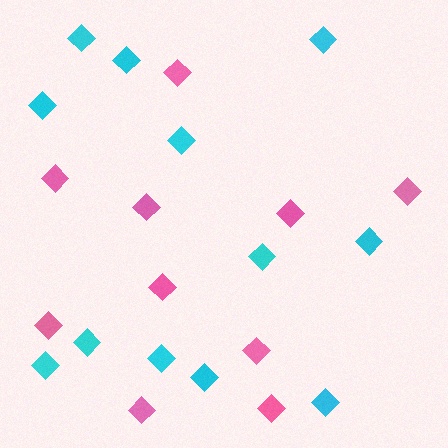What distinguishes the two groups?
There are 2 groups: one group of pink diamonds (10) and one group of cyan diamonds (12).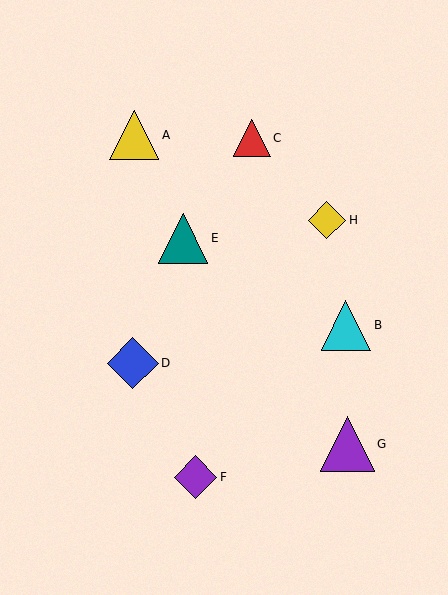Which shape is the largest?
The purple triangle (labeled G) is the largest.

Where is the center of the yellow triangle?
The center of the yellow triangle is at (134, 135).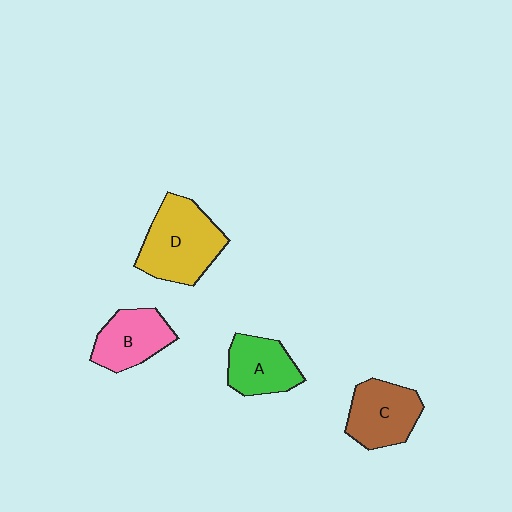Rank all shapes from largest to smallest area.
From largest to smallest: D (yellow), C (brown), B (pink), A (green).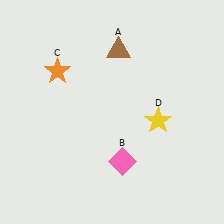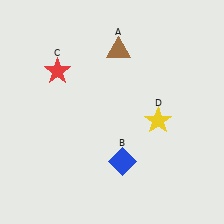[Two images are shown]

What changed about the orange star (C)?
In Image 1, C is orange. In Image 2, it changed to red.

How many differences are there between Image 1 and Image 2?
There are 2 differences between the two images.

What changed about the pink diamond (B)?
In Image 1, B is pink. In Image 2, it changed to blue.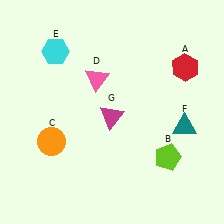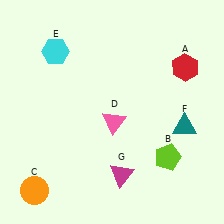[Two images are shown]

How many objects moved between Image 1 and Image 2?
3 objects moved between the two images.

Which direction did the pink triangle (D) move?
The pink triangle (D) moved down.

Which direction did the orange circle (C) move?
The orange circle (C) moved down.